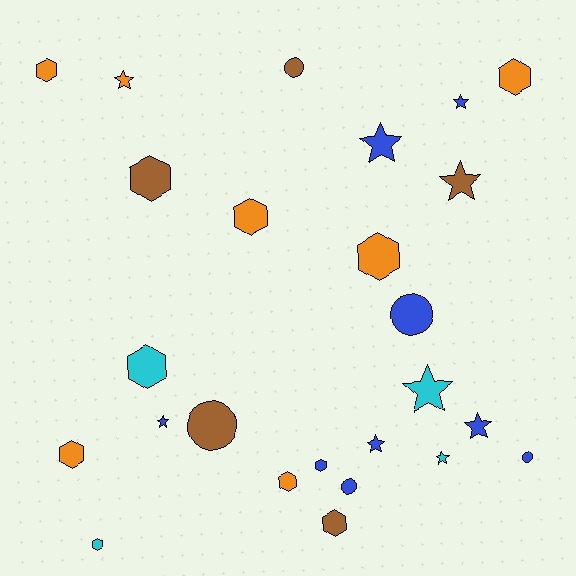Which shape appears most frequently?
Hexagon, with 11 objects.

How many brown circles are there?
There are 2 brown circles.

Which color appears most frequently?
Blue, with 9 objects.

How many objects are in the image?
There are 25 objects.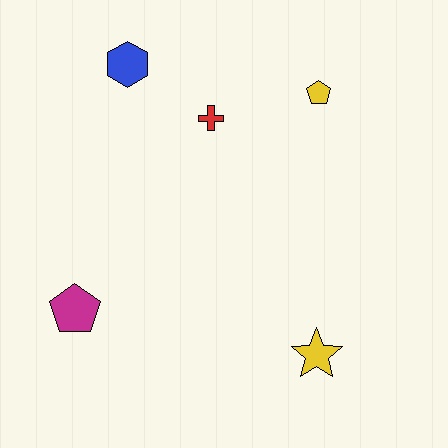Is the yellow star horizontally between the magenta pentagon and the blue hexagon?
No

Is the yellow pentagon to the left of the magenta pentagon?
No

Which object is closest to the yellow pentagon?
The red cross is closest to the yellow pentagon.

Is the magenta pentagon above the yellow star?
Yes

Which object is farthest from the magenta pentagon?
The yellow pentagon is farthest from the magenta pentagon.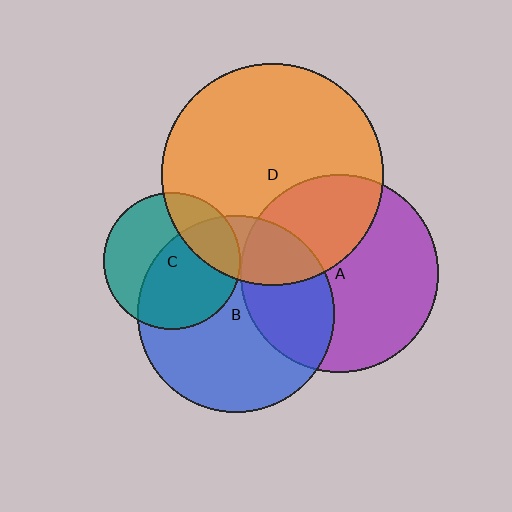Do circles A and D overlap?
Yes.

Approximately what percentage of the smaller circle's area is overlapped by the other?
Approximately 35%.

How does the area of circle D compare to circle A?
Approximately 1.3 times.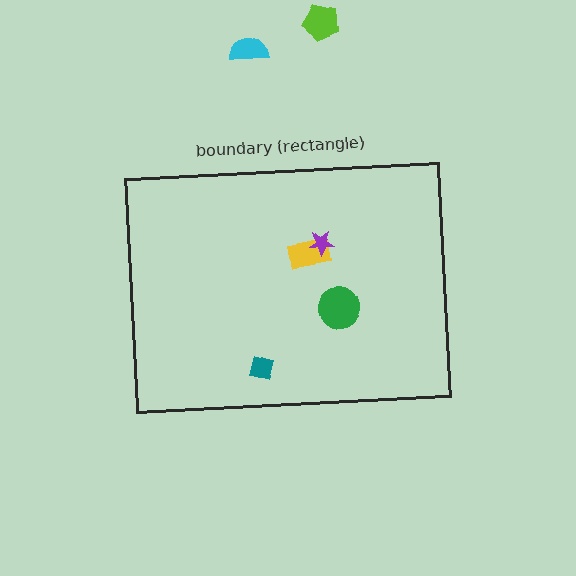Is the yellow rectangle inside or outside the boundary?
Inside.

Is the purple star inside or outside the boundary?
Inside.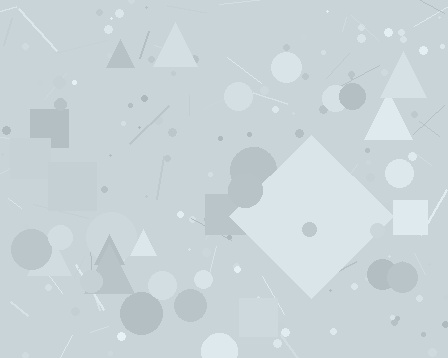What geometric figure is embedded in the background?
A diamond is embedded in the background.